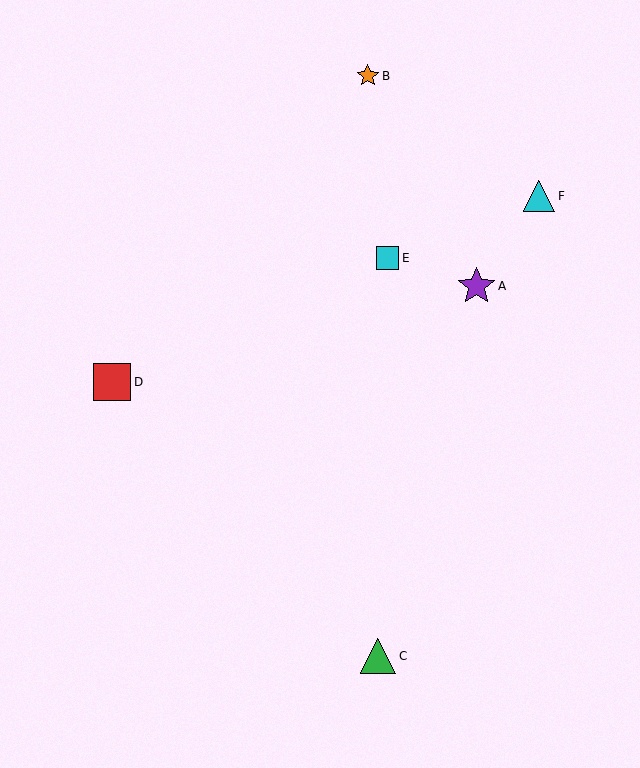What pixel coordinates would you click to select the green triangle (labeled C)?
Click at (378, 656) to select the green triangle C.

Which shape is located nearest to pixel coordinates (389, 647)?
The green triangle (labeled C) at (378, 656) is nearest to that location.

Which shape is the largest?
The purple star (labeled A) is the largest.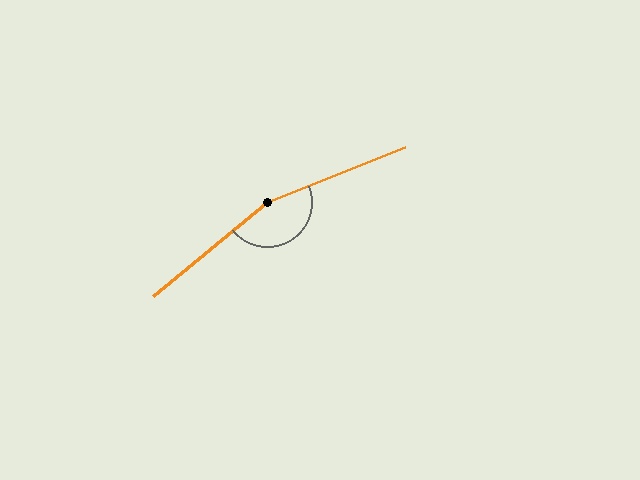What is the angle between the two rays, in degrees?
Approximately 162 degrees.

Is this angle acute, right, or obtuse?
It is obtuse.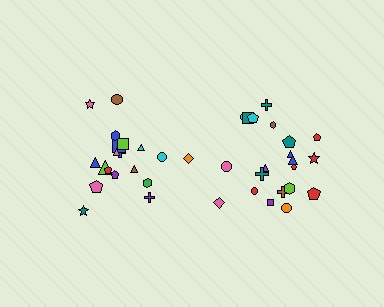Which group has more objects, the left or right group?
The right group.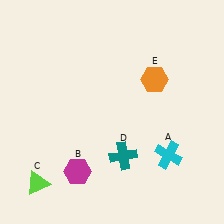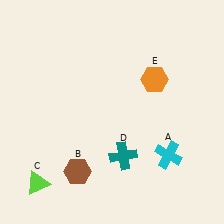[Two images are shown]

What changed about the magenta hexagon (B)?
In Image 1, B is magenta. In Image 2, it changed to brown.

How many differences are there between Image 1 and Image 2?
There is 1 difference between the two images.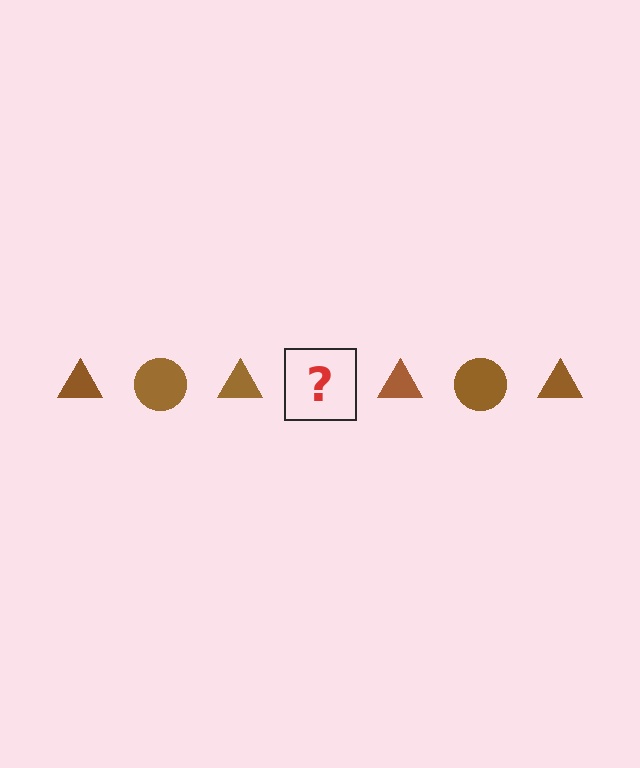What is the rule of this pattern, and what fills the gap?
The rule is that the pattern cycles through triangle, circle shapes in brown. The gap should be filled with a brown circle.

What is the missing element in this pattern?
The missing element is a brown circle.